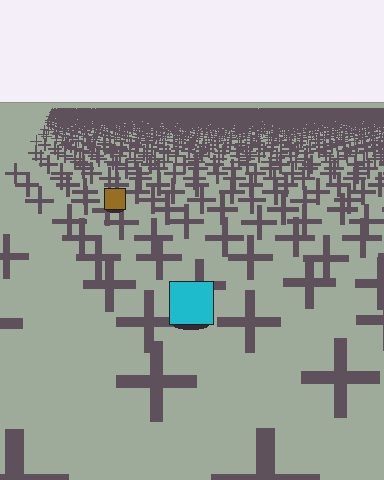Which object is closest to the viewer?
The cyan square is closest. The texture marks near it are larger and more spread out.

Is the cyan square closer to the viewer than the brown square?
Yes. The cyan square is closer — you can tell from the texture gradient: the ground texture is coarser near it.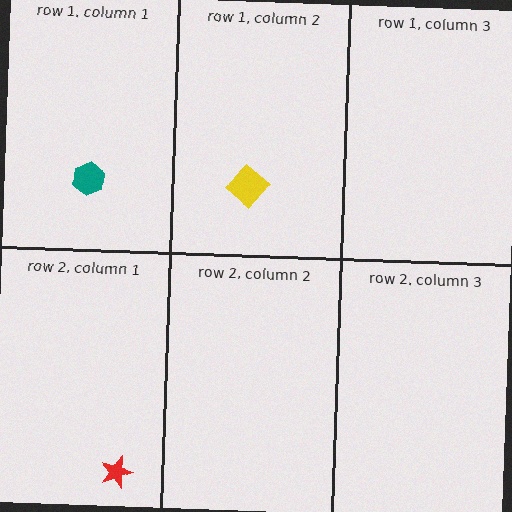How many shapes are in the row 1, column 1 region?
1.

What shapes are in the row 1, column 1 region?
The teal hexagon.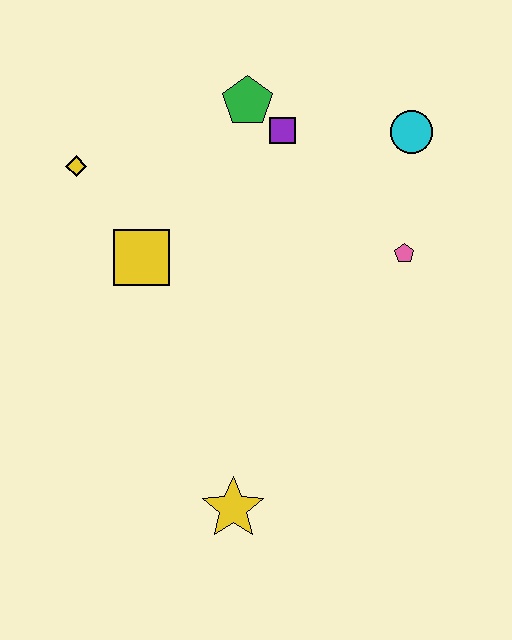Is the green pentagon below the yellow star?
No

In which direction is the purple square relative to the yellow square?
The purple square is to the right of the yellow square.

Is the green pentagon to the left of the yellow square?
No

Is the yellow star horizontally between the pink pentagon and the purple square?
No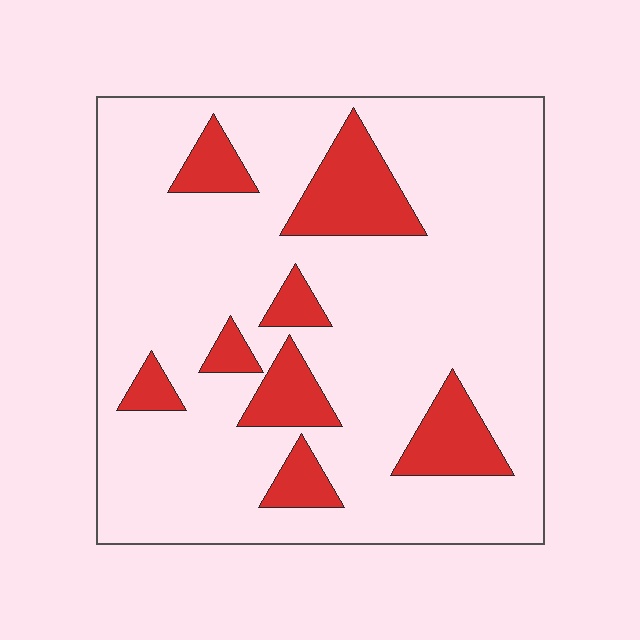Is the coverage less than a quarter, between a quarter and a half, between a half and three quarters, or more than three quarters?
Less than a quarter.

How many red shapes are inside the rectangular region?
8.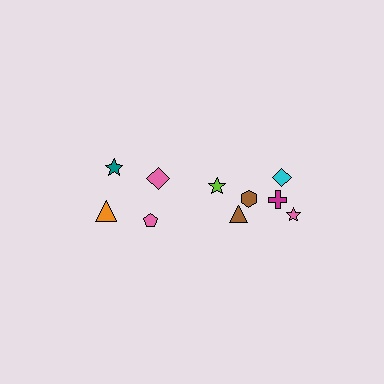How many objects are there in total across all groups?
There are 10 objects.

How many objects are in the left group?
There are 4 objects.